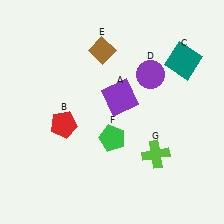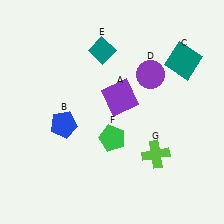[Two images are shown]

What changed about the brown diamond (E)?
In Image 1, E is brown. In Image 2, it changed to teal.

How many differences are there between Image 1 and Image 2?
There are 2 differences between the two images.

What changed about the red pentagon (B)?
In Image 1, B is red. In Image 2, it changed to blue.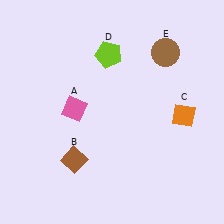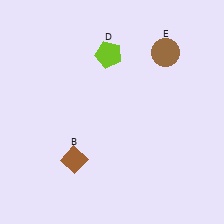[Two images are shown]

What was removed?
The orange diamond (C), the pink diamond (A) were removed in Image 2.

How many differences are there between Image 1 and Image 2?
There are 2 differences between the two images.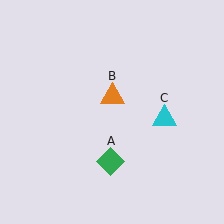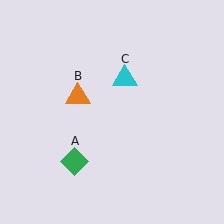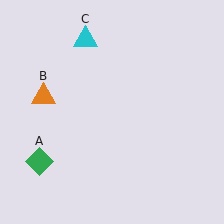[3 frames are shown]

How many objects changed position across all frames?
3 objects changed position: green diamond (object A), orange triangle (object B), cyan triangle (object C).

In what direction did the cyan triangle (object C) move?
The cyan triangle (object C) moved up and to the left.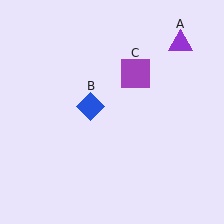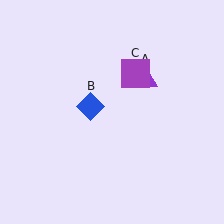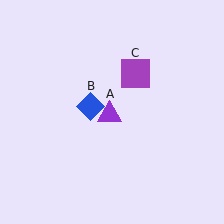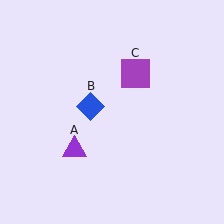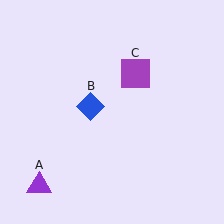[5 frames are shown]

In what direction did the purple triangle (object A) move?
The purple triangle (object A) moved down and to the left.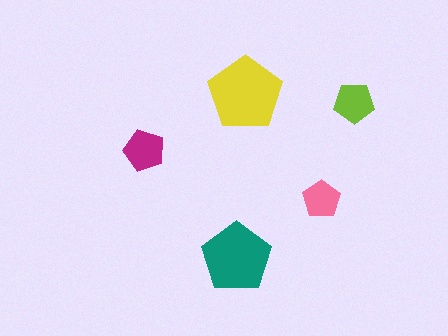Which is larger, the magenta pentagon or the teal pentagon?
The teal one.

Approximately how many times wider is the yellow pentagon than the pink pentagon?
About 2 times wider.